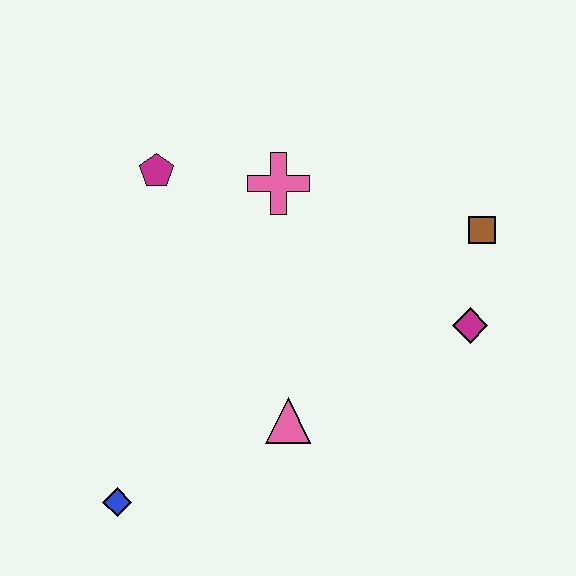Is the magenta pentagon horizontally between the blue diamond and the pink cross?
Yes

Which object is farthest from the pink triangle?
The magenta pentagon is farthest from the pink triangle.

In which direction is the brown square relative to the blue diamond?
The brown square is to the right of the blue diamond.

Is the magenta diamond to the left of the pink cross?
No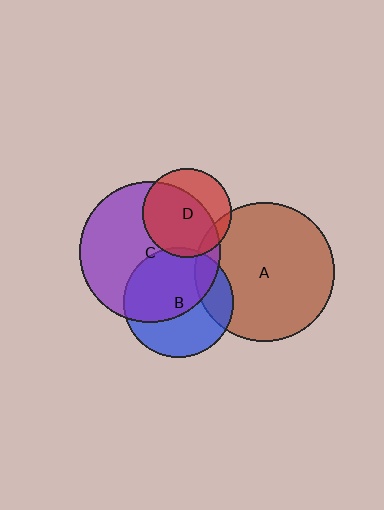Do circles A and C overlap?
Yes.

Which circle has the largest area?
Circle C (purple).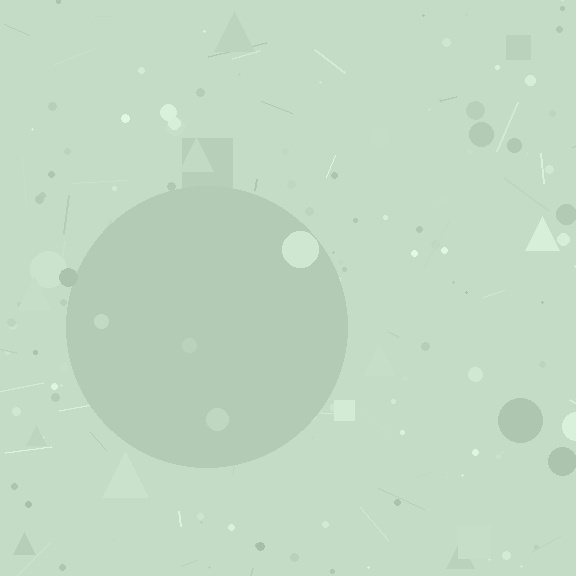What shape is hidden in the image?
A circle is hidden in the image.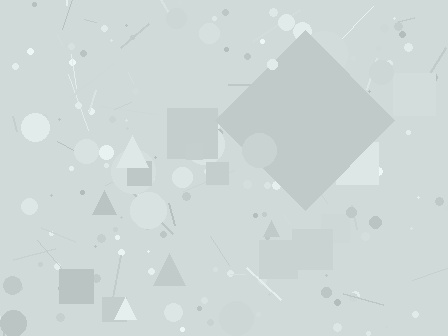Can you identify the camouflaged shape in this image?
The camouflaged shape is a diamond.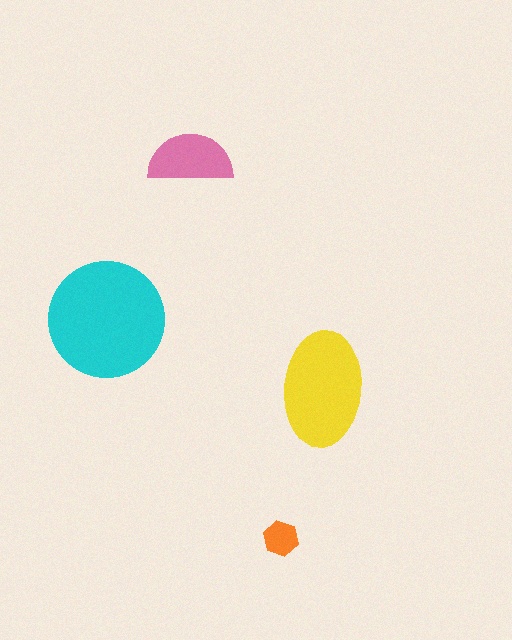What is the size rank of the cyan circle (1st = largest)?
1st.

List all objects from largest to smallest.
The cyan circle, the yellow ellipse, the pink semicircle, the orange hexagon.